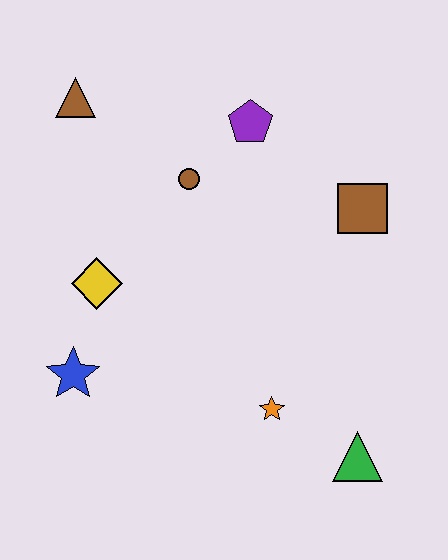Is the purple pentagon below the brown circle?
No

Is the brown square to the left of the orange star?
No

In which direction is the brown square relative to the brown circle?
The brown square is to the right of the brown circle.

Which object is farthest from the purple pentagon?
The green triangle is farthest from the purple pentagon.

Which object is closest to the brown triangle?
The brown circle is closest to the brown triangle.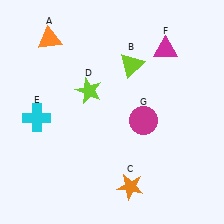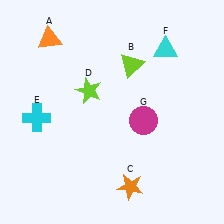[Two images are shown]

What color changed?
The triangle (F) changed from magenta in Image 1 to cyan in Image 2.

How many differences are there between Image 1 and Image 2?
There is 1 difference between the two images.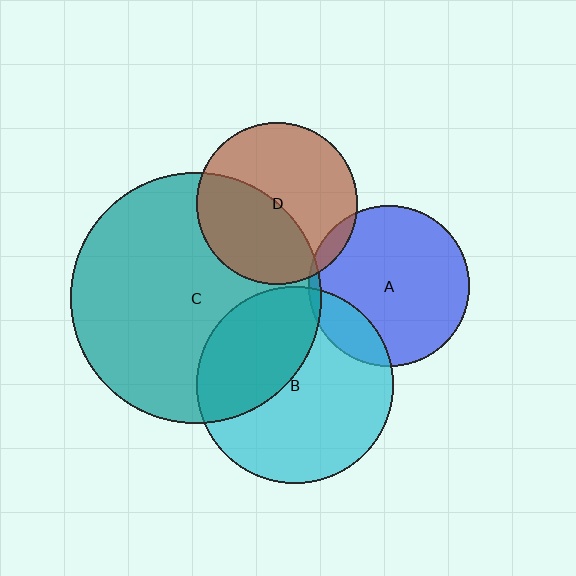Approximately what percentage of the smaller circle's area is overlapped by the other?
Approximately 15%.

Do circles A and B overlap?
Yes.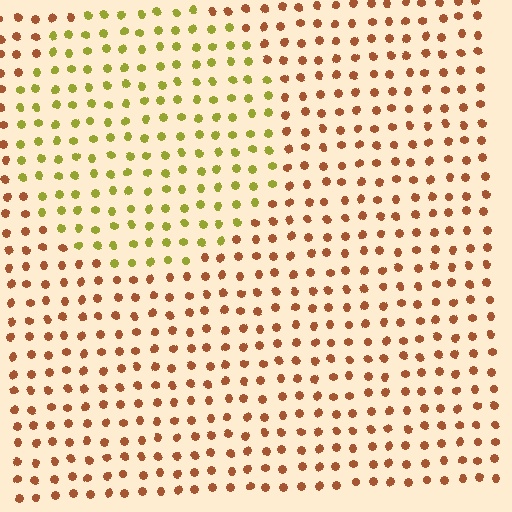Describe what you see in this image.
The image is filled with small brown elements in a uniform arrangement. A circle-shaped region is visible where the elements are tinted to a slightly different hue, forming a subtle color boundary.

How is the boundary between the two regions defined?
The boundary is defined purely by a slight shift in hue (about 50 degrees). Spacing, size, and orientation are identical on both sides.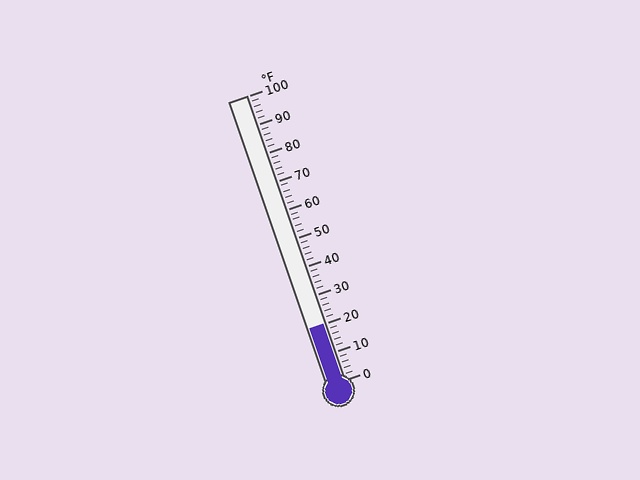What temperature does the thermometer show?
The thermometer shows approximately 20°F.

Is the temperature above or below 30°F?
The temperature is below 30°F.